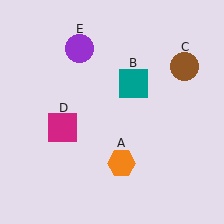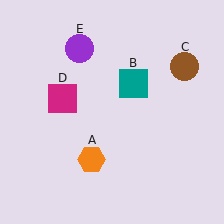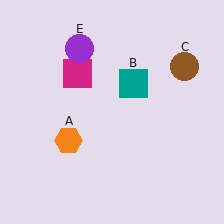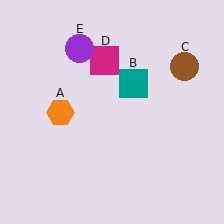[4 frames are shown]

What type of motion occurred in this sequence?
The orange hexagon (object A), magenta square (object D) rotated clockwise around the center of the scene.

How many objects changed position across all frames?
2 objects changed position: orange hexagon (object A), magenta square (object D).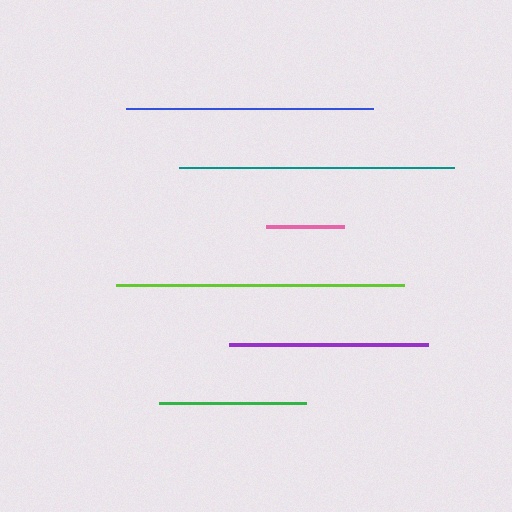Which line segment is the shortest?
The pink line is the shortest at approximately 78 pixels.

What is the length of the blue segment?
The blue segment is approximately 247 pixels long.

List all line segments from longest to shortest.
From longest to shortest: lime, teal, blue, purple, green, pink.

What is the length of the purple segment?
The purple segment is approximately 199 pixels long.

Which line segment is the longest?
The lime line is the longest at approximately 288 pixels.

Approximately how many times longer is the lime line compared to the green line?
The lime line is approximately 2.0 times the length of the green line.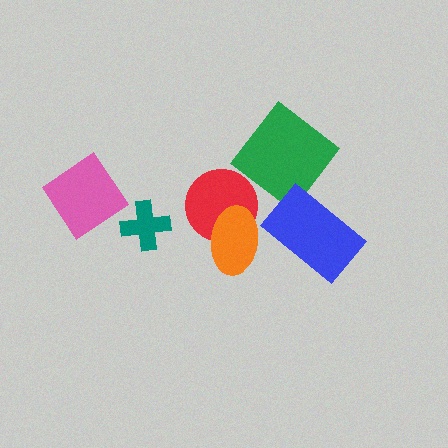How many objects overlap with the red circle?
1 object overlaps with the red circle.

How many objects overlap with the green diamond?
0 objects overlap with the green diamond.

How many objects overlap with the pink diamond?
0 objects overlap with the pink diamond.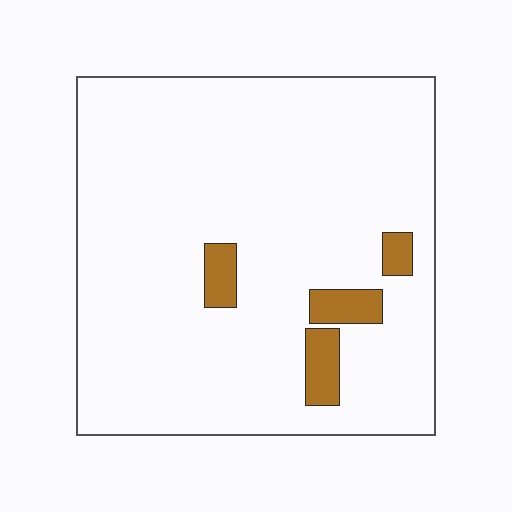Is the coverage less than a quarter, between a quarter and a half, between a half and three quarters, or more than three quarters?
Less than a quarter.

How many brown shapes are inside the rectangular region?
4.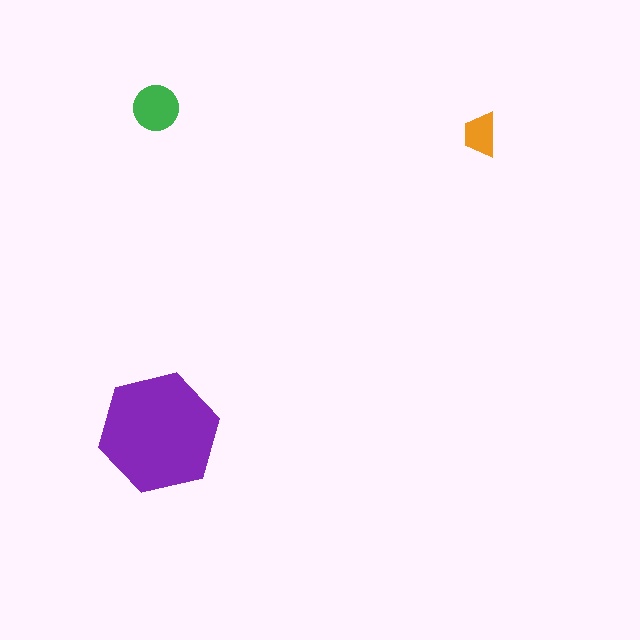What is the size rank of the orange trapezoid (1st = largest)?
3rd.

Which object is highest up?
The green circle is topmost.